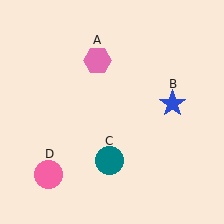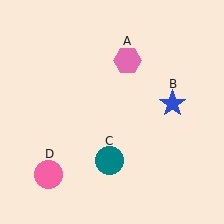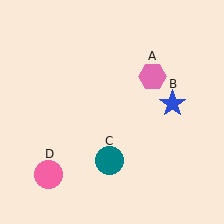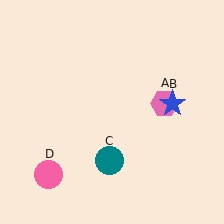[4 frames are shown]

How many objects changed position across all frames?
1 object changed position: pink hexagon (object A).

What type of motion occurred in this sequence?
The pink hexagon (object A) rotated clockwise around the center of the scene.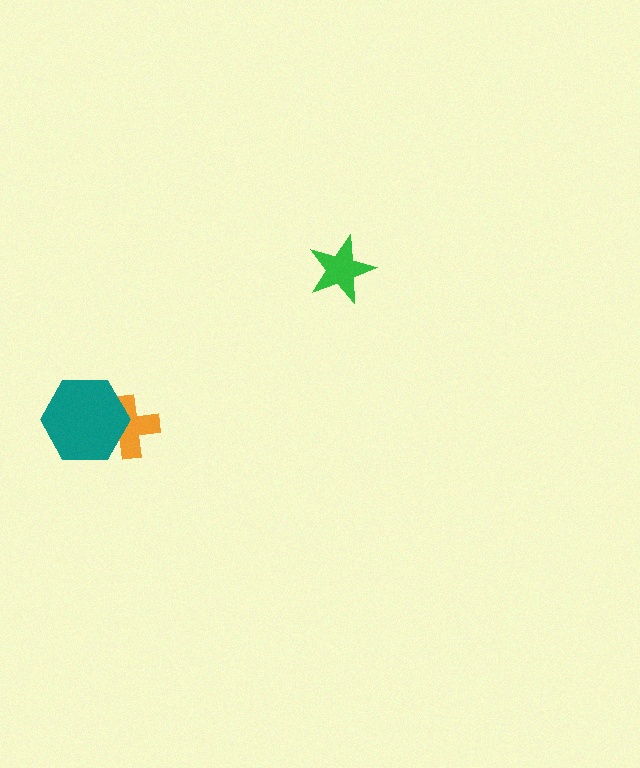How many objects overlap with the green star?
0 objects overlap with the green star.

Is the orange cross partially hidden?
Yes, it is partially covered by another shape.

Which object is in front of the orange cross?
The teal hexagon is in front of the orange cross.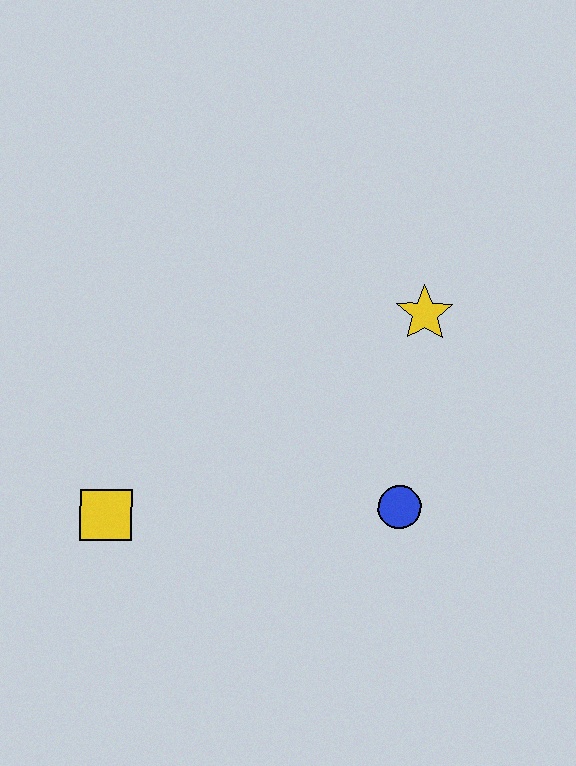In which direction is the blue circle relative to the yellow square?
The blue circle is to the right of the yellow square.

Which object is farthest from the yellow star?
The yellow square is farthest from the yellow star.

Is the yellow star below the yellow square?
No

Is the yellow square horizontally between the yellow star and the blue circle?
No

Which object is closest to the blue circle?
The yellow star is closest to the blue circle.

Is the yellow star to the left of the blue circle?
No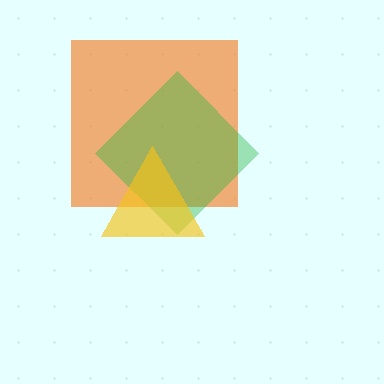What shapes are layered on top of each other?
The layered shapes are: an orange square, a green diamond, a yellow triangle.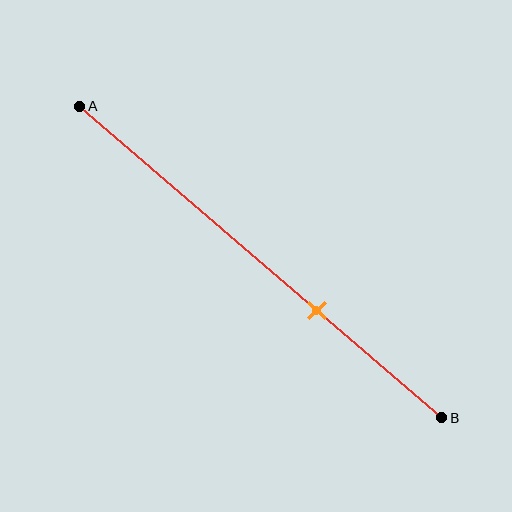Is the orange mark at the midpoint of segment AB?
No, the mark is at about 65% from A, not at the 50% midpoint.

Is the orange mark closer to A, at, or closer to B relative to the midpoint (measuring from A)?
The orange mark is closer to point B than the midpoint of segment AB.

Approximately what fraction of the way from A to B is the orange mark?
The orange mark is approximately 65% of the way from A to B.